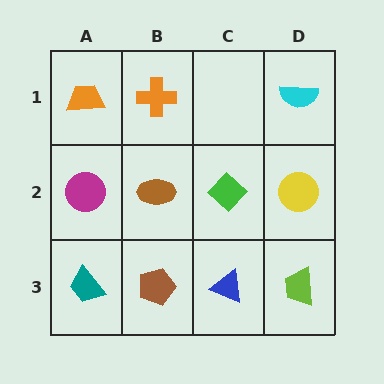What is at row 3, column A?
A teal trapezoid.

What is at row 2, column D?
A yellow circle.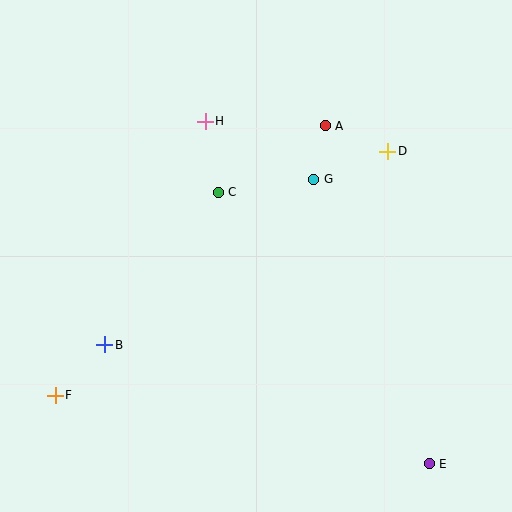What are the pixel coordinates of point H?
Point H is at (205, 121).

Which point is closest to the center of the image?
Point C at (218, 192) is closest to the center.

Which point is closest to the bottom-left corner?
Point F is closest to the bottom-left corner.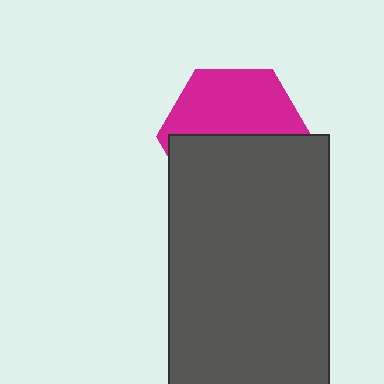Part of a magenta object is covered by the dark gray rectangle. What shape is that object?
It is a hexagon.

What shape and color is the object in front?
The object in front is a dark gray rectangle.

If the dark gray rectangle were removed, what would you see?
You would see the complete magenta hexagon.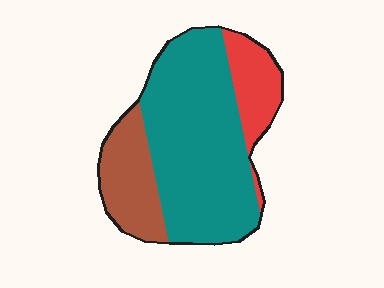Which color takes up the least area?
Red, at roughly 15%.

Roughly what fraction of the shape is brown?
Brown covers 21% of the shape.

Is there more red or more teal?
Teal.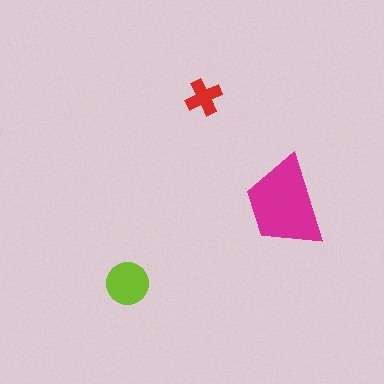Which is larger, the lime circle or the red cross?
The lime circle.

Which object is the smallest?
The red cross.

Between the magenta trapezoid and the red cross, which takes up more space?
The magenta trapezoid.